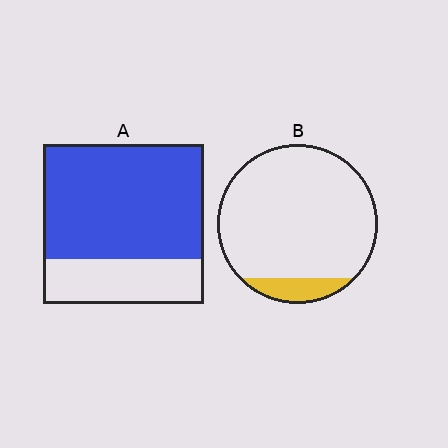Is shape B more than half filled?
No.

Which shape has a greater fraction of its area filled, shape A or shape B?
Shape A.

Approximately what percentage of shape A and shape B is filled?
A is approximately 70% and B is approximately 10%.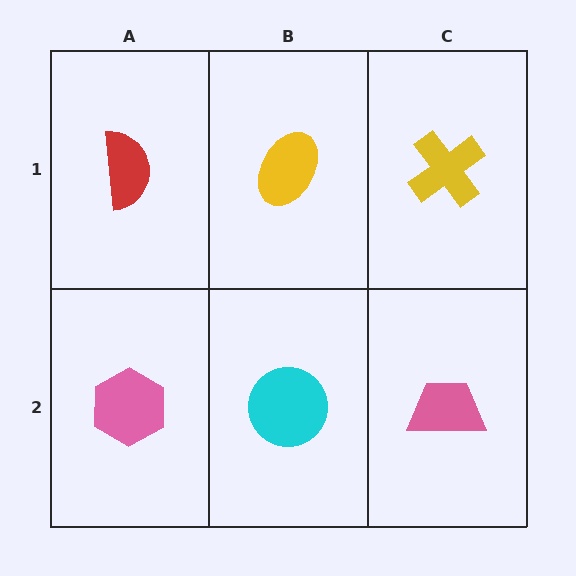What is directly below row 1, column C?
A pink trapezoid.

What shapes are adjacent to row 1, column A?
A pink hexagon (row 2, column A), a yellow ellipse (row 1, column B).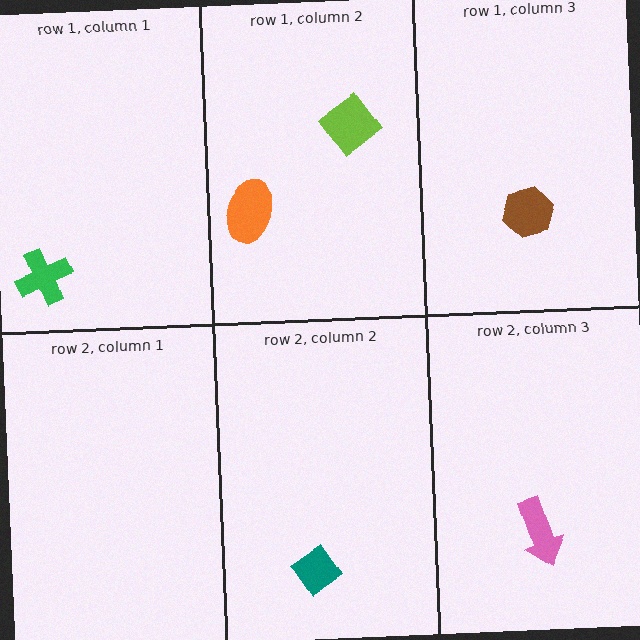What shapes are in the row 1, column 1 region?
The green cross.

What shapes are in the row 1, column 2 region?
The lime diamond, the orange ellipse.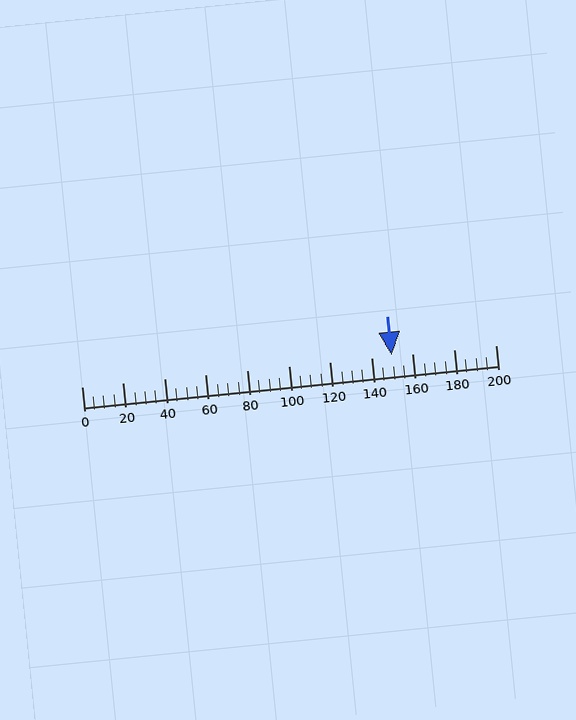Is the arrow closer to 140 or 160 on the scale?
The arrow is closer to 140.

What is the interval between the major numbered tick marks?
The major tick marks are spaced 20 units apart.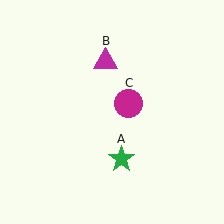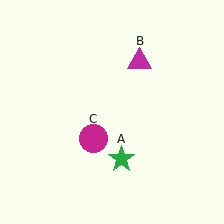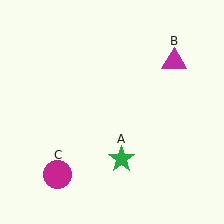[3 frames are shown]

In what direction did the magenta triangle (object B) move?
The magenta triangle (object B) moved right.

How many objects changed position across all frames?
2 objects changed position: magenta triangle (object B), magenta circle (object C).